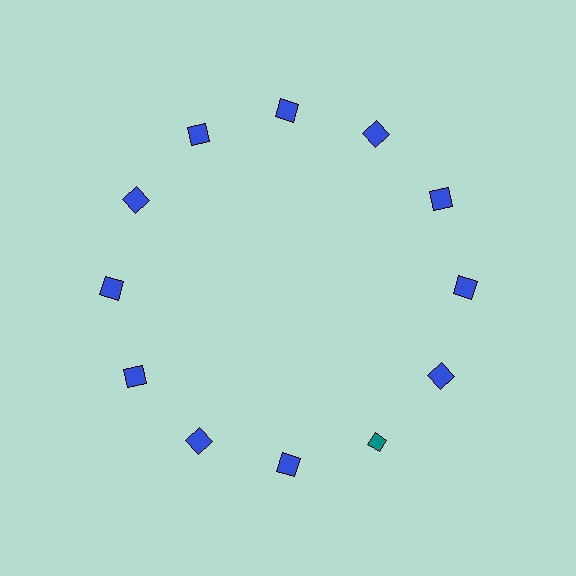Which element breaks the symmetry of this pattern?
The teal diamond at roughly the 5 o'clock position breaks the symmetry. All other shapes are blue squares.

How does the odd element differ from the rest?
It differs in both color (teal instead of blue) and shape (diamond instead of square).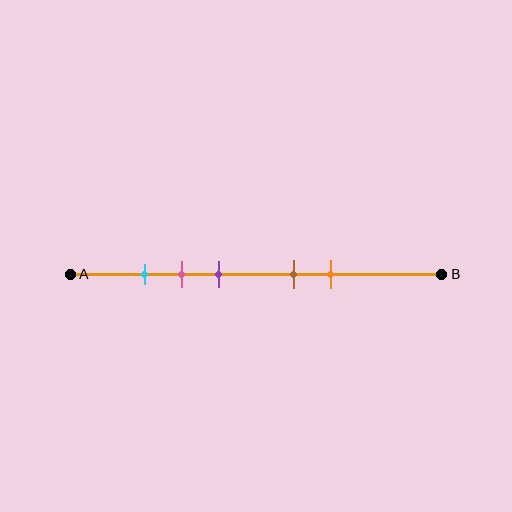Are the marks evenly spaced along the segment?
No, the marks are not evenly spaced.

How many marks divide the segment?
There are 5 marks dividing the segment.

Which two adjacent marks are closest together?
The cyan and pink marks are the closest adjacent pair.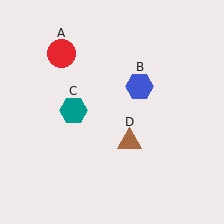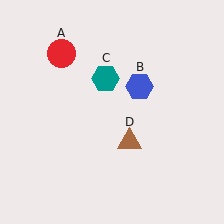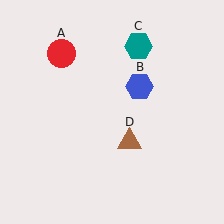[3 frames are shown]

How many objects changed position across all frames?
1 object changed position: teal hexagon (object C).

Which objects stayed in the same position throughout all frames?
Red circle (object A) and blue hexagon (object B) and brown triangle (object D) remained stationary.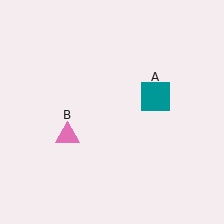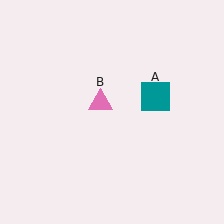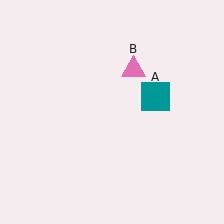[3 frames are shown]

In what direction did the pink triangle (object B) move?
The pink triangle (object B) moved up and to the right.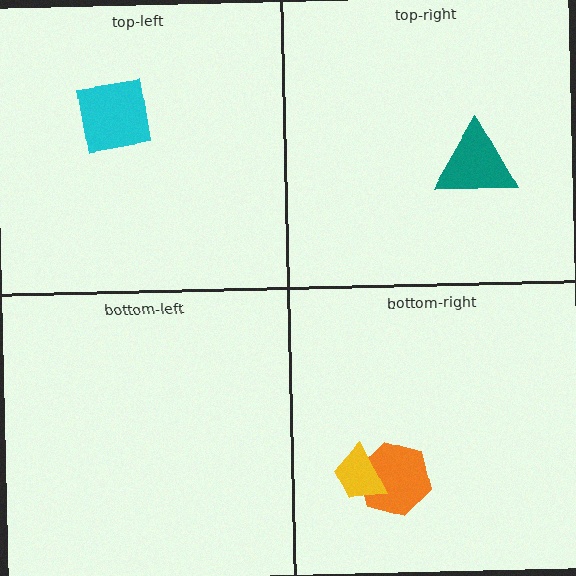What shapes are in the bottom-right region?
The orange hexagon, the yellow trapezoid.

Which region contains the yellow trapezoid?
The bottom-right region.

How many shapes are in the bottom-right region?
2.